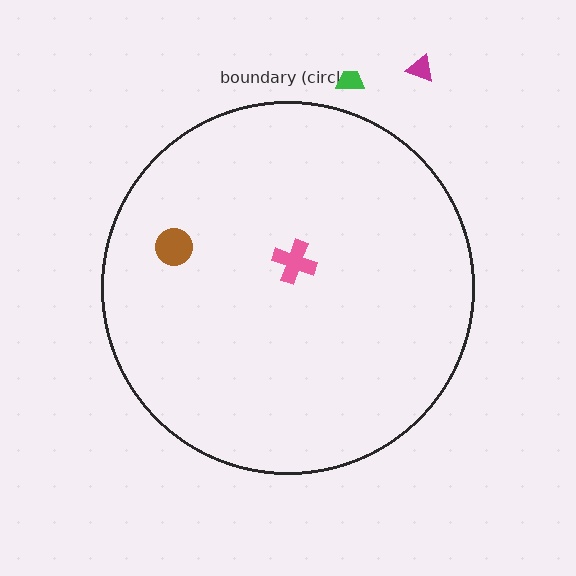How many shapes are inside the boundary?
2 inside, 2 outside.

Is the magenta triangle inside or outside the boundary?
Outside.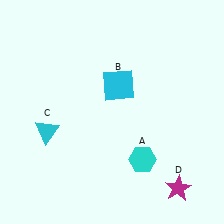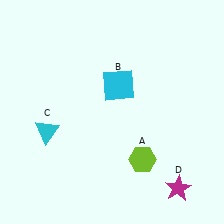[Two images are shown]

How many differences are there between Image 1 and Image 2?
There is 1 difference between the two images.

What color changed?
The hexagon (A) changed from cyan in Image 1 to lime in Image 2.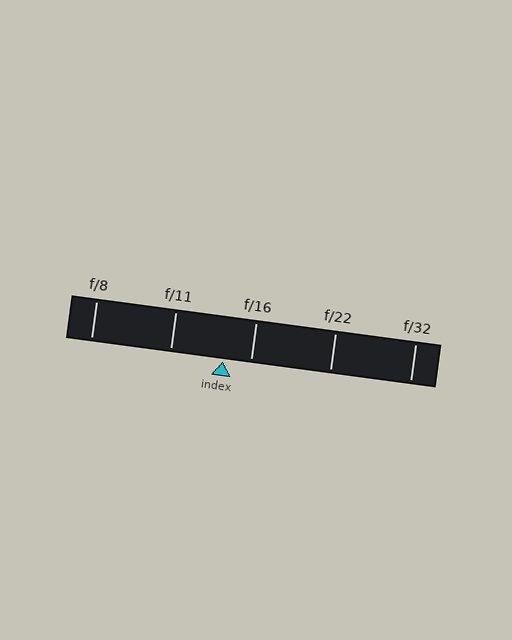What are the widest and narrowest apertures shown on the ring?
The widest aperture shown is f/8 and the narrowest is f/32.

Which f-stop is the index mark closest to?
The index mark is closest to f/16.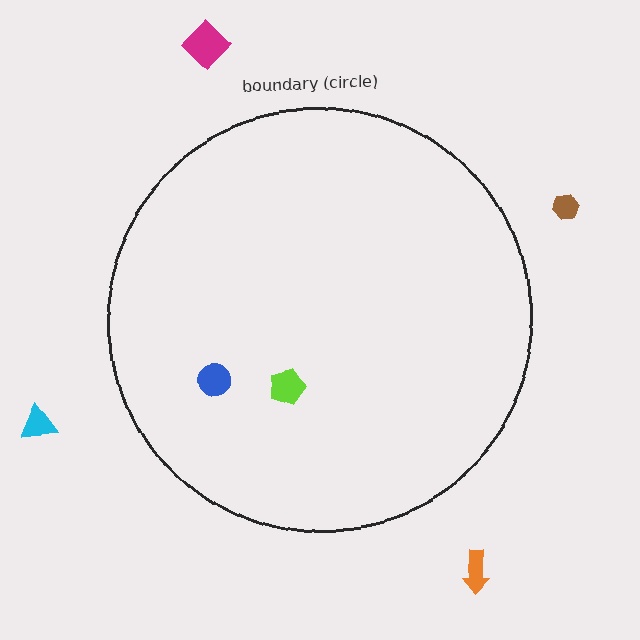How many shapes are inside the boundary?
2 inside, 4 outside.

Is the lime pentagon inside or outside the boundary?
Inside.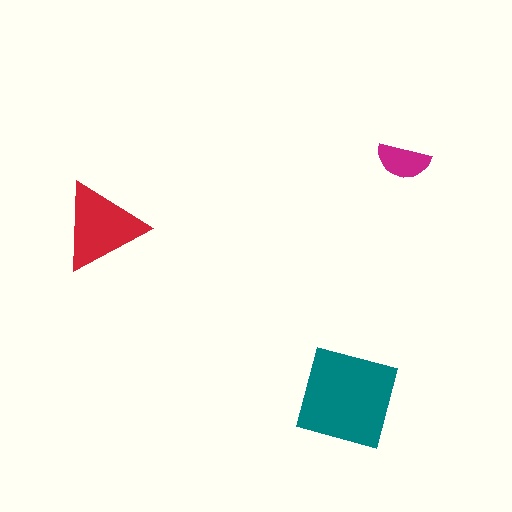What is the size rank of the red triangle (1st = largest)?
2nd.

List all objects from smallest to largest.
The magenta semicircle, the red triangle, the teal diamond.